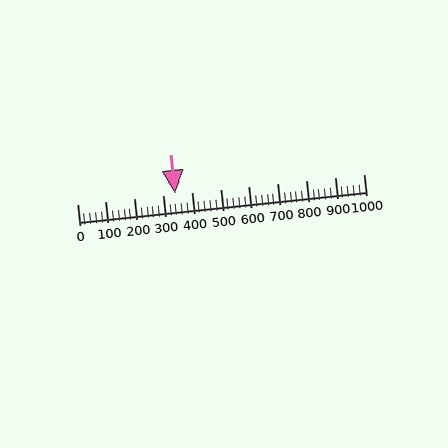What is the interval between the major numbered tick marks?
The major tick marks are spaced 100 units apart.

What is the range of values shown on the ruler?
The ruler shows values from 0 to 1000.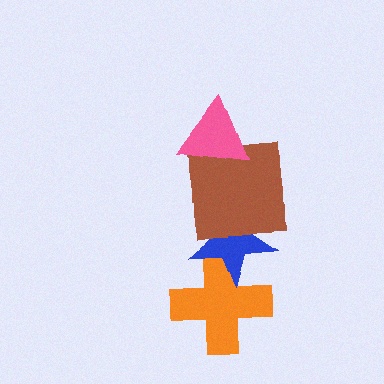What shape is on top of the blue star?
The brown square is on top of the blue star.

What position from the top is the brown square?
The brown square is 2nd from the top.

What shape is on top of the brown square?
The pink triangle is on top of the brown square.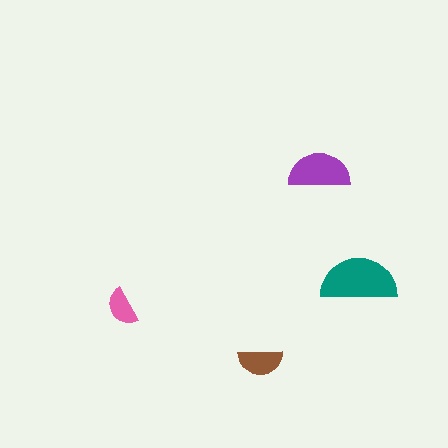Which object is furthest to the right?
The teal semicircle is rightmost.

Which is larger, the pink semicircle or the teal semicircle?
The teal one.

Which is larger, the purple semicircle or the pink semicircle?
The purple one.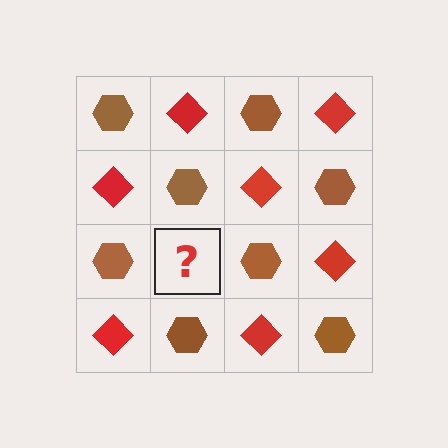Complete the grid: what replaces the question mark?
The question mark should be replaced with a red diamond.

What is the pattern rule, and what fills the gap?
The rule is that it alternates brown hexagon and red diamond in a checkerboard pattern. The gap should be filled with a red diamond.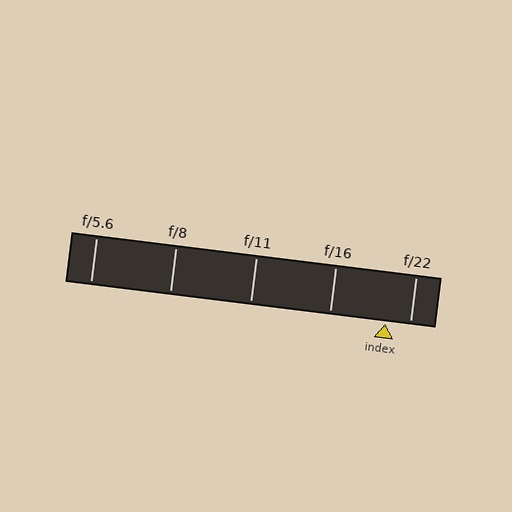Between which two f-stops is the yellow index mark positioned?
The index mark is between f/16 and f/22.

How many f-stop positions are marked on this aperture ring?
There are 5 f-stop positions marked.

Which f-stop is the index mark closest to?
The index mark is closest to f/22.